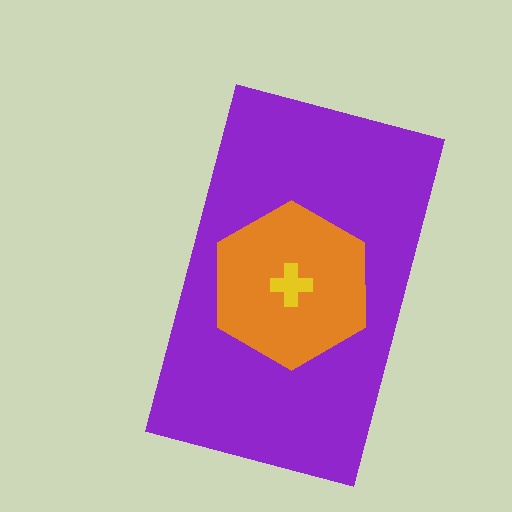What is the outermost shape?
The purple rectangle.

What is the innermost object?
The yellow cross.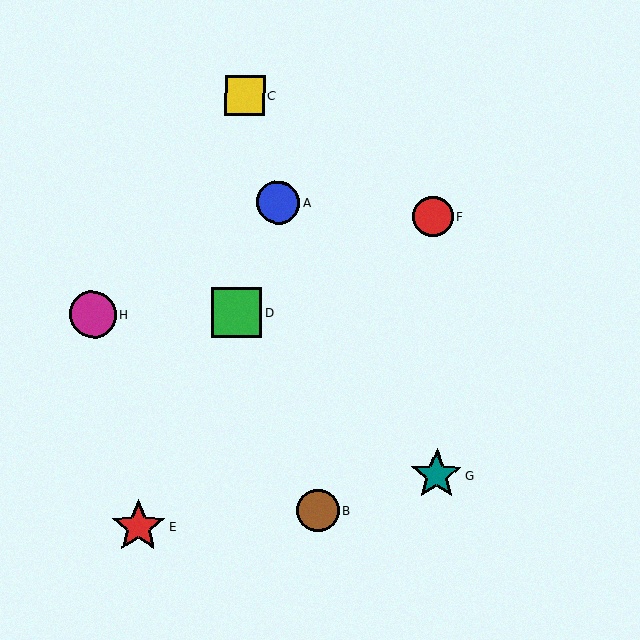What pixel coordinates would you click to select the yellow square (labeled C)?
Click at (245, 96) to select the yellow square C.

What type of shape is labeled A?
Shape A is a blue circle.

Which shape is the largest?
The red star (labeled E) is the largest.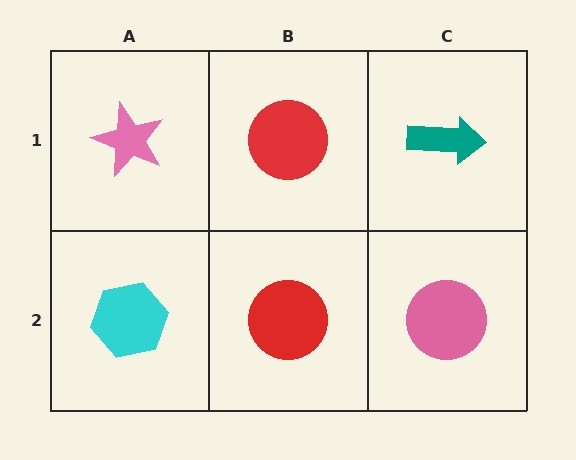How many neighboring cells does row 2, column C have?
2.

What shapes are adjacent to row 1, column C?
A pink circle (row 2, column C), a red circle (row 1, column B).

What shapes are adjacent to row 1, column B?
A red circle (row 2, column B), a pink star (row 1, column A), a teal arrow (row 1, column C).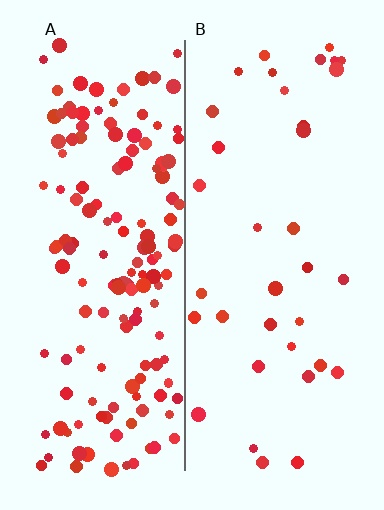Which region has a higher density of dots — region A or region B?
A (the left).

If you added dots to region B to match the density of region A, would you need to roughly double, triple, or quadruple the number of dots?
Approximately quadruple.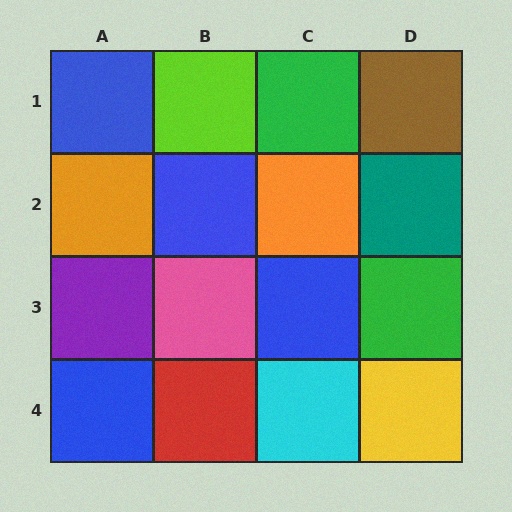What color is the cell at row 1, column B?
Lime.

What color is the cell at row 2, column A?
Orange.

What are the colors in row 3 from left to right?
Purple, pink, blue, green.